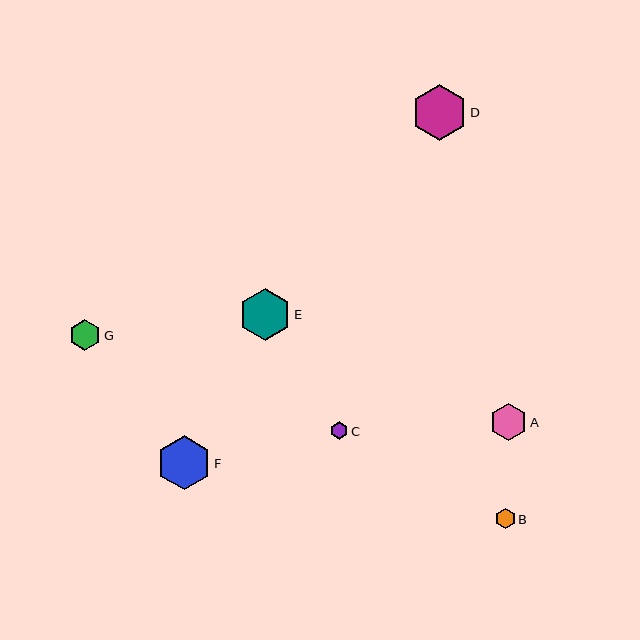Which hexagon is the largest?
Hexagon D is the largest with a size of approximately 56 pixels.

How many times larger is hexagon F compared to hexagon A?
Hexagon F is approximately 1.4 times the size of hexagon A.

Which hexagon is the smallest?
Hexagon C is the smallest with a size of approximately 17 pixels.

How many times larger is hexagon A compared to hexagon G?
Hexagon A is approximately 1.2 times the size of hexagon G.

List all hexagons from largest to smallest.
From largest to smallest: D, F, E, A, G, B, C.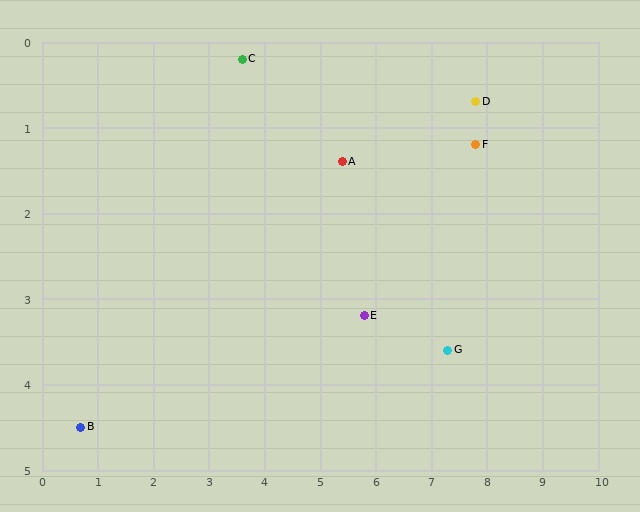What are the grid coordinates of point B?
Point B is at approximately (0.7, 4.5).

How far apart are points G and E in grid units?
Points G and E are about 1.6 grid units apart.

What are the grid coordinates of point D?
Point D is at approximately (7.8, 0.7).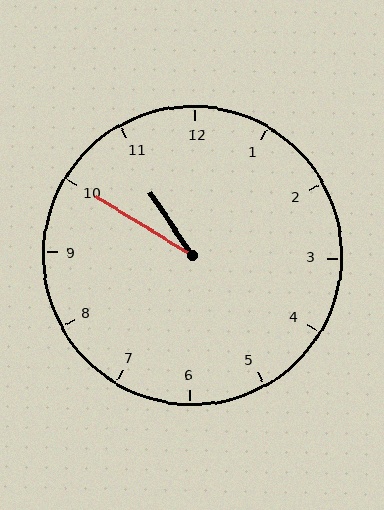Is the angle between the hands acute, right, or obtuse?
It is acute.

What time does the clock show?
10:50.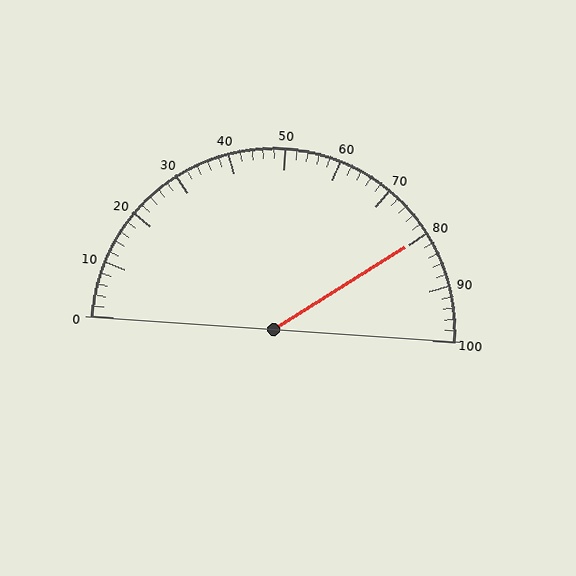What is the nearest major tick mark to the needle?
The nearest major tick mark is 80.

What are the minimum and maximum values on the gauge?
The gauge ranges from 0 to 100.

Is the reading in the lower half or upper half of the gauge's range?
The reading is in the upper half of the range (0 to 100).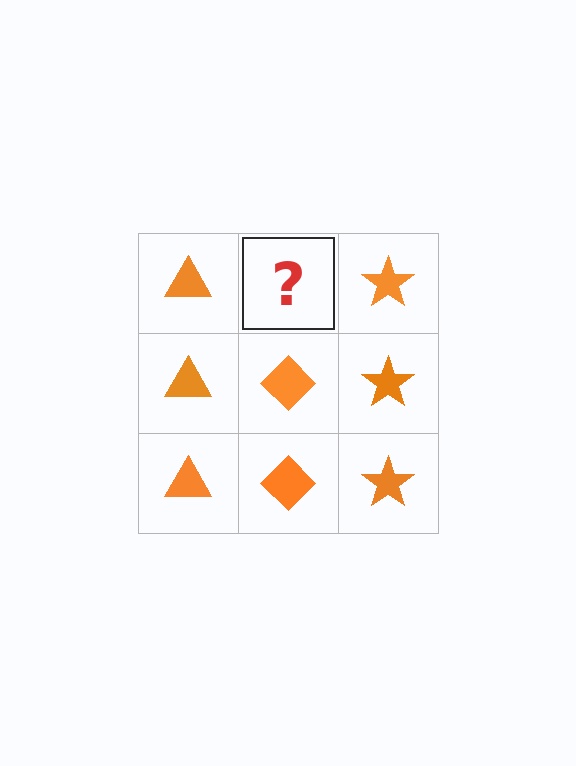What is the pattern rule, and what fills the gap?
The rule is that each column has a consistent shape. The gap should be filled with an orange diamond.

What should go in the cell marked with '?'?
The missing cell should contain an orange diamond.